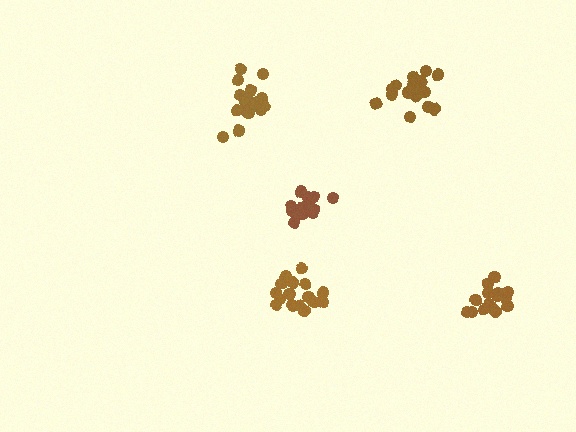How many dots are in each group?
Group 1: 15 dots, Group 2: 17 dots, Group 3: 15 dots, Group 4: 18 dots, Group 5: 16 dots (81 total).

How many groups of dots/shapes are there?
There are 5 groups.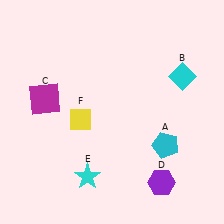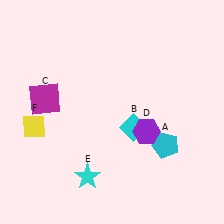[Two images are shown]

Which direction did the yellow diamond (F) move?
The yellow diamond (F) moved left.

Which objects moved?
The objects that moved are: the cyan diamond (B), the purple hexagon (D), the yellow diamond (F).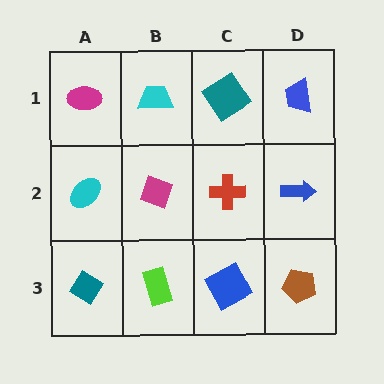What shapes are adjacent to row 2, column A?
A magenta ellipse (row 1, column A), a teal diamond (row 3, column A), a magenta diamond (row 2, column B).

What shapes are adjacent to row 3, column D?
A blue arrow (row 2, column D), a blue square (row 3, column C).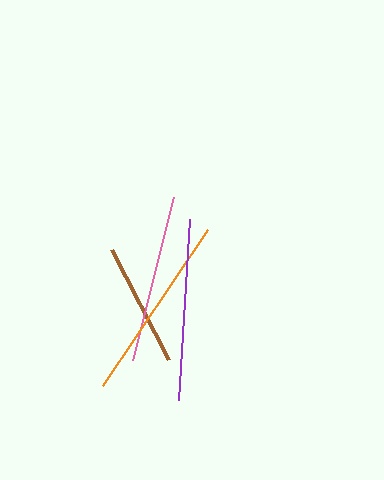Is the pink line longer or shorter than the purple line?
The purple line is longer than the pink line.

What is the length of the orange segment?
The orange segment is approximately 188 pixels long.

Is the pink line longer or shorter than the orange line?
The orange line is longer than the pink line.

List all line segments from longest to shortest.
From longest to shortest: orange, purple, pink, brown.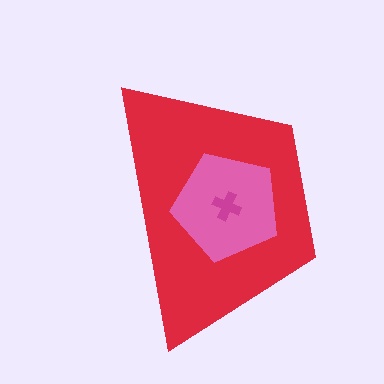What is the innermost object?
The magenta cross.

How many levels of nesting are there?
3.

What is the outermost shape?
The red trapezoid.